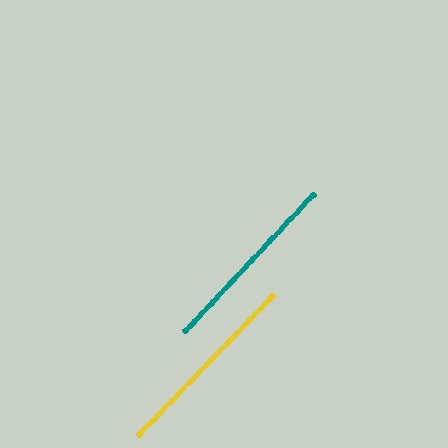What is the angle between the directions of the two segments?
Approximately 1 degree.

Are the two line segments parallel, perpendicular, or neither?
Parallel — their directions differ by only 1.0°.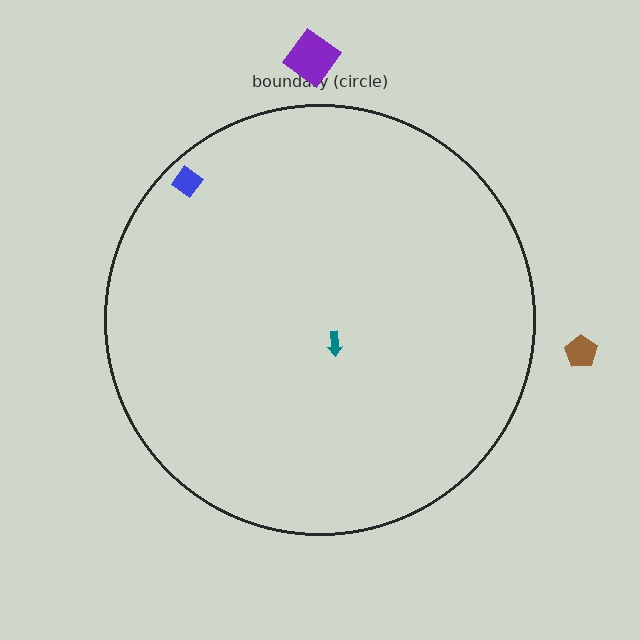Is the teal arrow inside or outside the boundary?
Inside.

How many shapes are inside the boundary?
2 inside, 2 outside.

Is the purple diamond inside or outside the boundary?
Outside.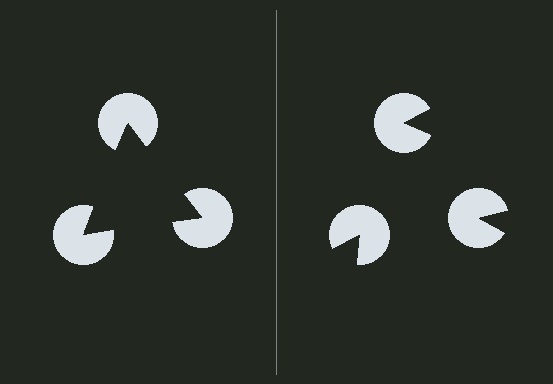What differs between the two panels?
The pac-man discs are positioned identically on both sides; only the wedge orientations differ. On the left they align to a triangle; on the right they are misaligned.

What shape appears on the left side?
An illusory triangle.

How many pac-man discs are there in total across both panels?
6 — 3 on each side.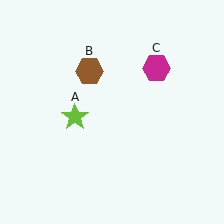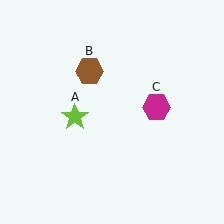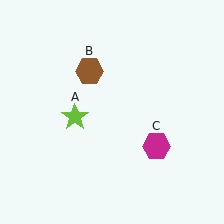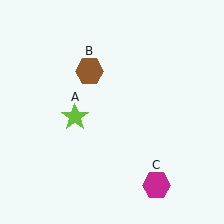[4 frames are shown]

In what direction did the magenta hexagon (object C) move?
The magenta hexagon (object C) moved down.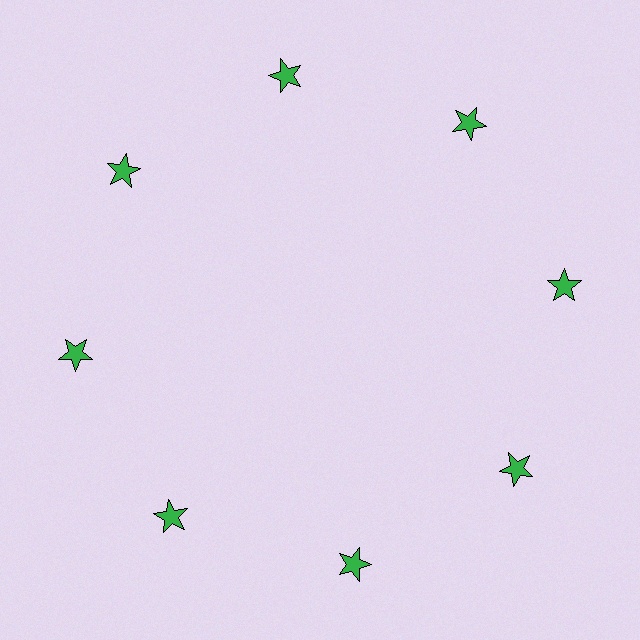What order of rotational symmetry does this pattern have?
This pattern has 8-fold rotational symmetry.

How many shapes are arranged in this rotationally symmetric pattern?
There are 8 shapes, arranged in 8 groups of 1.